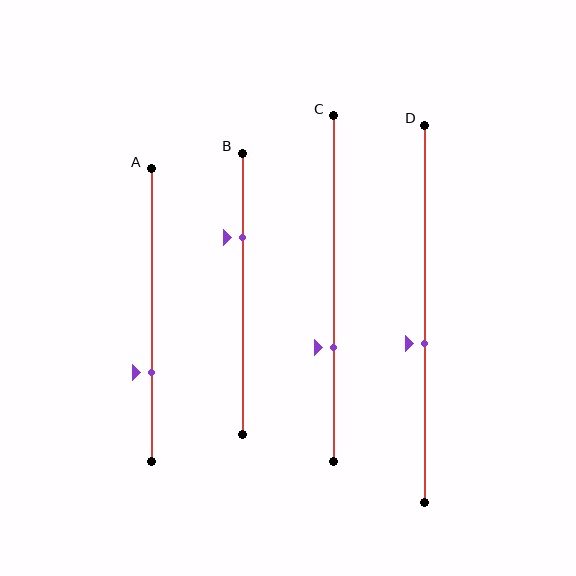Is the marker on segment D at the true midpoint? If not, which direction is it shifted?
No, the marker on segment D is shifted downward by about 8% of the segment length.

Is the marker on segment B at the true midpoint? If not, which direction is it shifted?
No, the marker on segment B is shifted upward by about 20% of the segment length.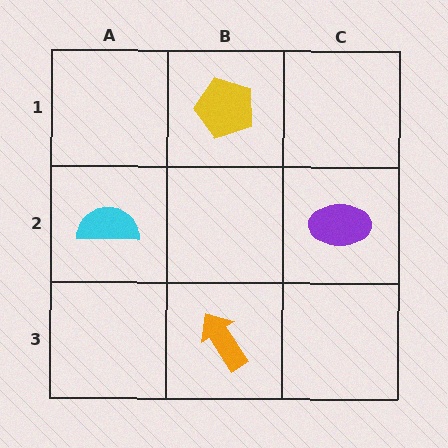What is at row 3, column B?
An orange arrow.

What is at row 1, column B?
A yellow pentagon.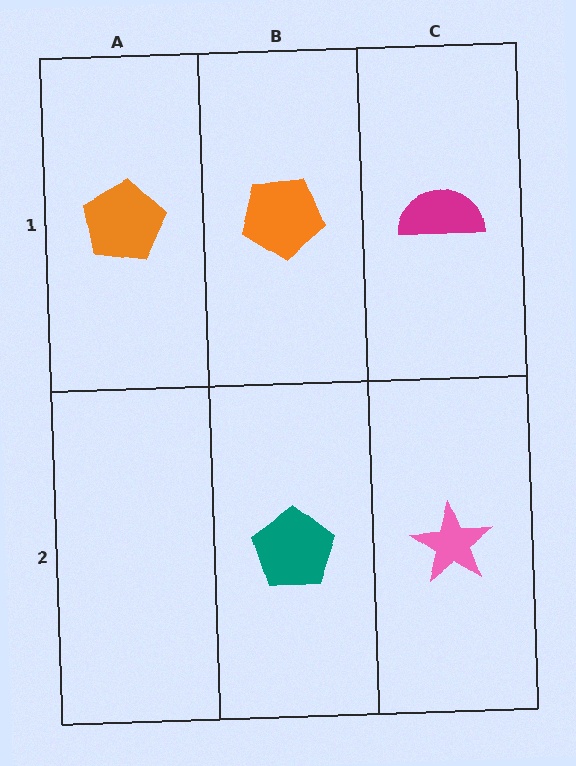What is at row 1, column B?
An orange pentagon.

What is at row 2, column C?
A pink star.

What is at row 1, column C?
A magenta semicircle.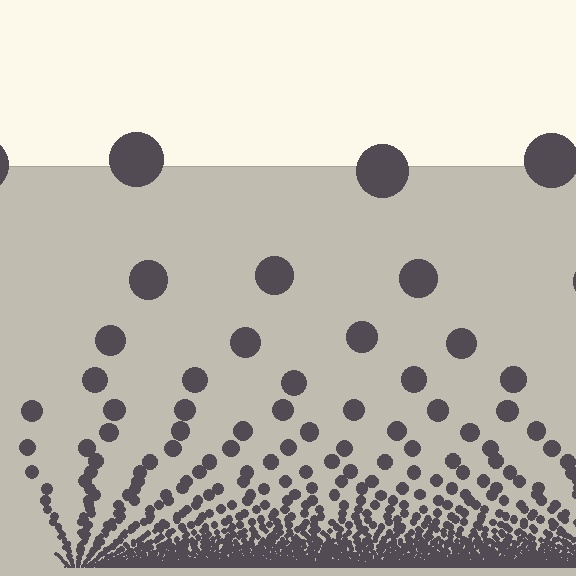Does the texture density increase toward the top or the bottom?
Density increases toward the bottom.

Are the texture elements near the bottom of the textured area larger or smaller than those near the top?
Smaller. The gradient is inverted — elements near the bottom are smaller and denser.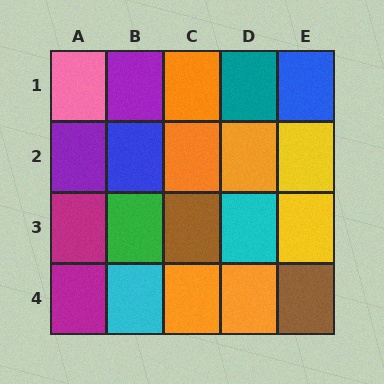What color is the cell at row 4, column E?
Brown.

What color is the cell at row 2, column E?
Yellow.